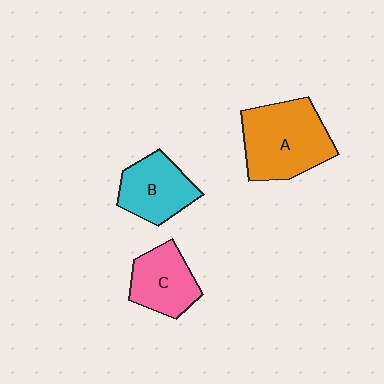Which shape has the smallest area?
Shape C (pink).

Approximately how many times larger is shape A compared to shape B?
Approximately 1.5 times.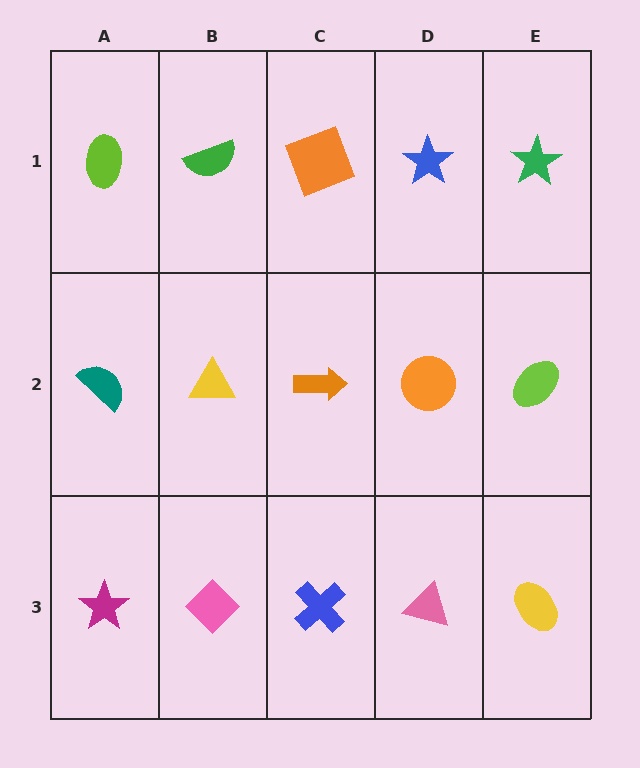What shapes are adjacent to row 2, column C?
An orange square (row 1, column C), a blue cross (row 3, column C), a yellow triangle (row 2, column B), an orange circle (row 2, column D).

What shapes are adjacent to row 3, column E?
A lime ellipse (row 2, column E), a pink triangle (row 3, column D).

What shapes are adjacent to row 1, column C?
An orange arrow (row 2, column C), a green semicircle (row 1, column B), a blue star (row 1, column D).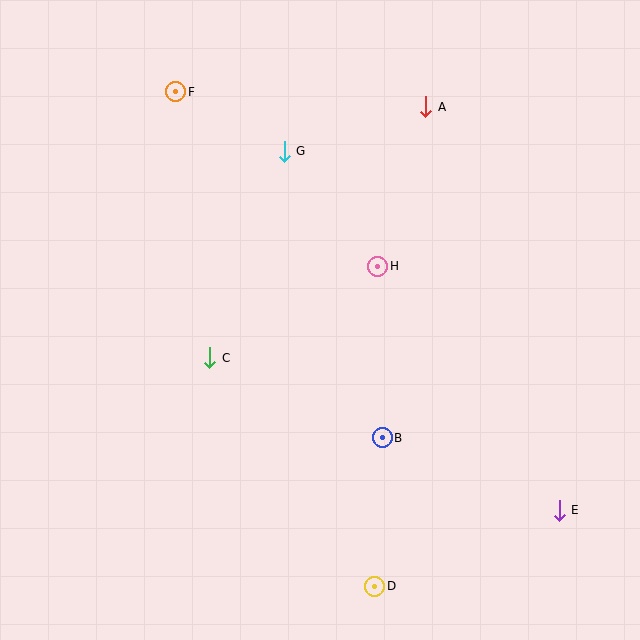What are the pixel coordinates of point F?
Point F is at (176, 92).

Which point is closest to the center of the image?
Point H at (378, 266) is closest to the center.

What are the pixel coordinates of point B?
Point B is at (382, 438).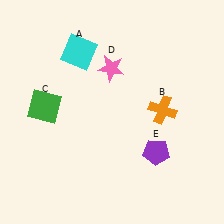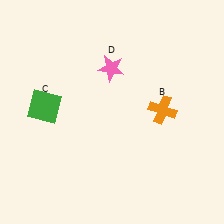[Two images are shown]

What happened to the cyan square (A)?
The cyan square (A) was removed in Image 2. It was in the top-left area of Image 1.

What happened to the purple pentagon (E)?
The purple pentagon (E) was removed in Image 2. It was in the bottom-right area of Image 1.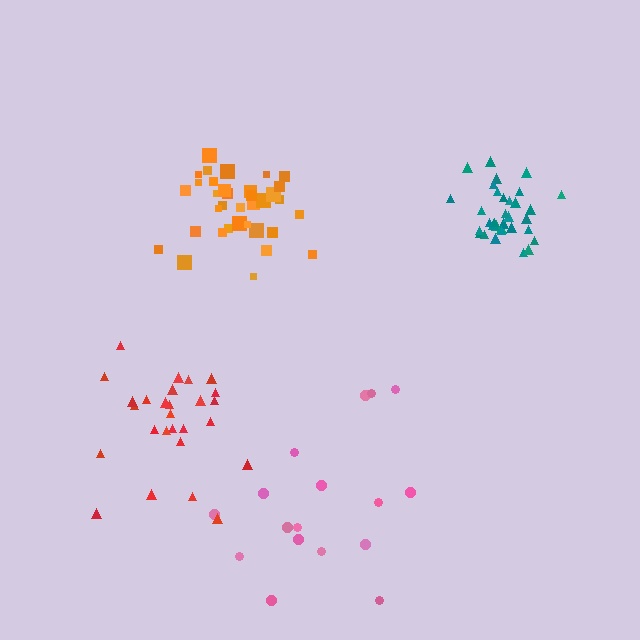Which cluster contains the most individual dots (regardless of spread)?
Orange (35).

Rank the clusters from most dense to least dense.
teal, orange, red, pink.